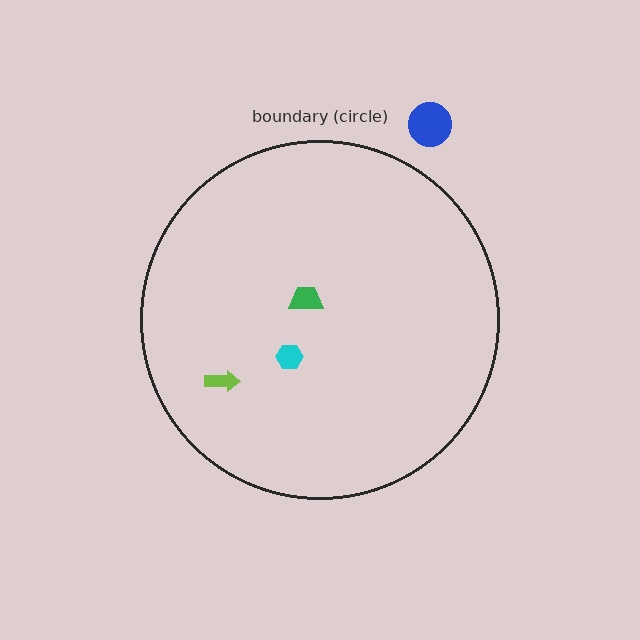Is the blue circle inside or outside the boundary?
Outside.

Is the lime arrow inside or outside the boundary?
Inside.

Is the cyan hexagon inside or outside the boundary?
Inside.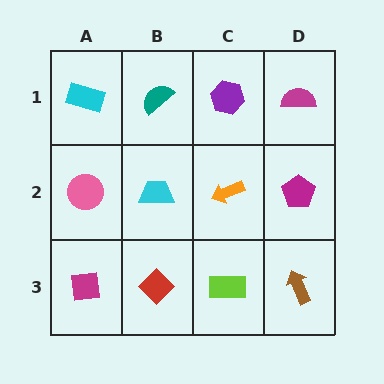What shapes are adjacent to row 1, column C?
An orange arrow (row 2, column C), a teal semicircle (row 1, column B), a magenta semicircle (row 1, column D).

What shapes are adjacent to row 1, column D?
A magenta pentagon (row 2, column D), a purple hexagon (row 1, column C).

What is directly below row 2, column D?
A brown arrow.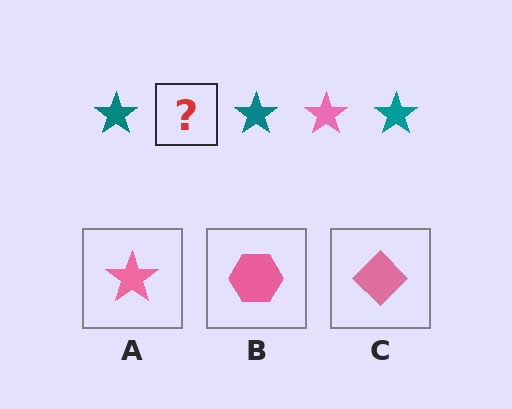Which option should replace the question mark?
Option A.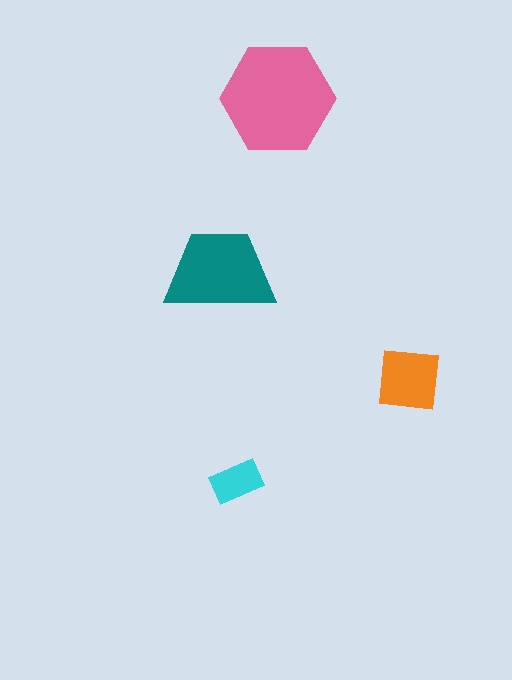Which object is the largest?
The pink hexagon.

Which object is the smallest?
The cyan rectangle.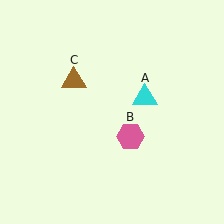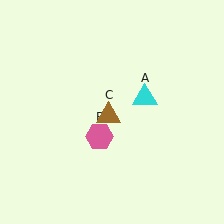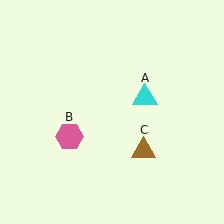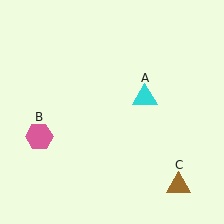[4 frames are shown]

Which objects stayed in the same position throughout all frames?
Cyan triangle (object A) remained stationary.